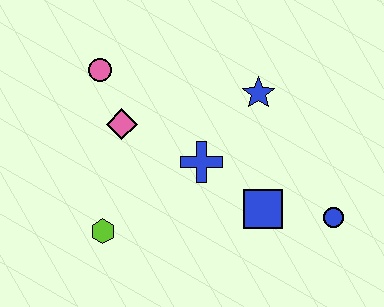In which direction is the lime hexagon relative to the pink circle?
The lime hexagon is below the pink circle.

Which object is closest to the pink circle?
The pink diamond is closest to the pink circle.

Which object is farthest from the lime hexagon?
The blue circle is farthest from the lime hexagon.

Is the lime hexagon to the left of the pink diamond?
Yes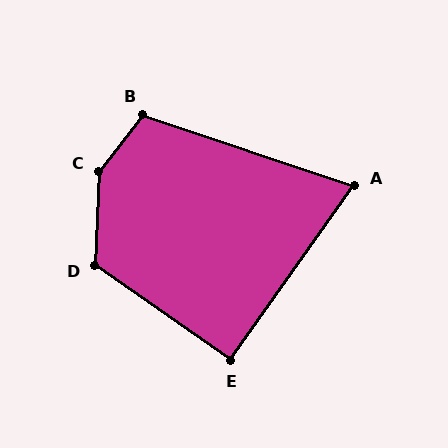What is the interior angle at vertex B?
Approximately 109 degrees (obtuse).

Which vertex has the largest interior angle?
C, at approximately 144 degrees.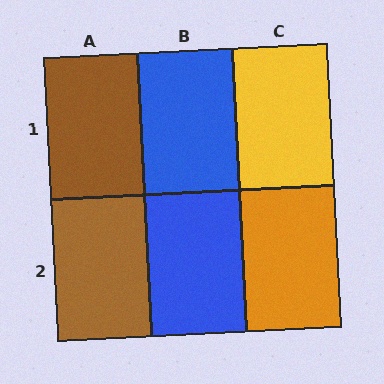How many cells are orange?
1 cell is orange.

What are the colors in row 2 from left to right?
Brown, blue, orange.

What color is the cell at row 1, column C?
Yellow.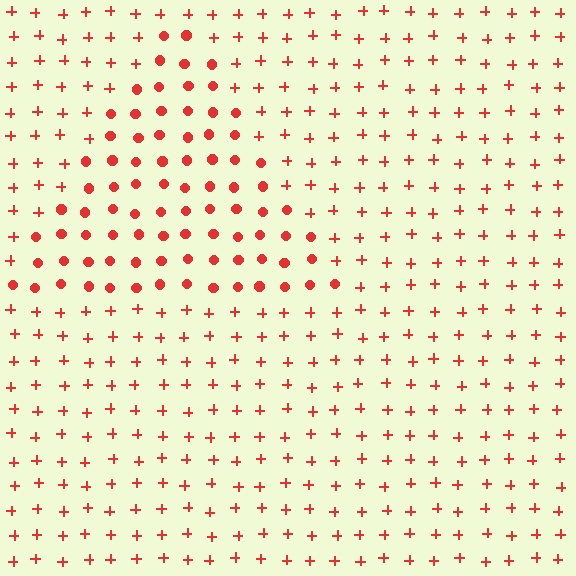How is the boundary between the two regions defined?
The boundary is defined by a change in element shape: circles inside vs. plus signs outside. All elements share the same color and spacing.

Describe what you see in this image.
The image is filled with small red elements arranged in a uniform grid. A triangle-shaped region contains circles, while the surrounding area contains plus signs. The boundary is defined purely by the change in element shape.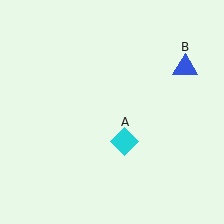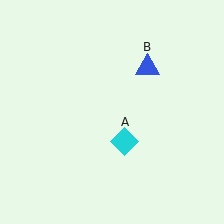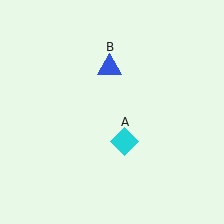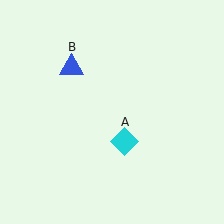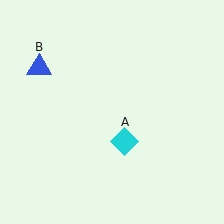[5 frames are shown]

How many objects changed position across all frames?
1 object changed position: blue triangle (object B).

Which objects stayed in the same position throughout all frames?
Cyan diamond (object A) remained stationary.